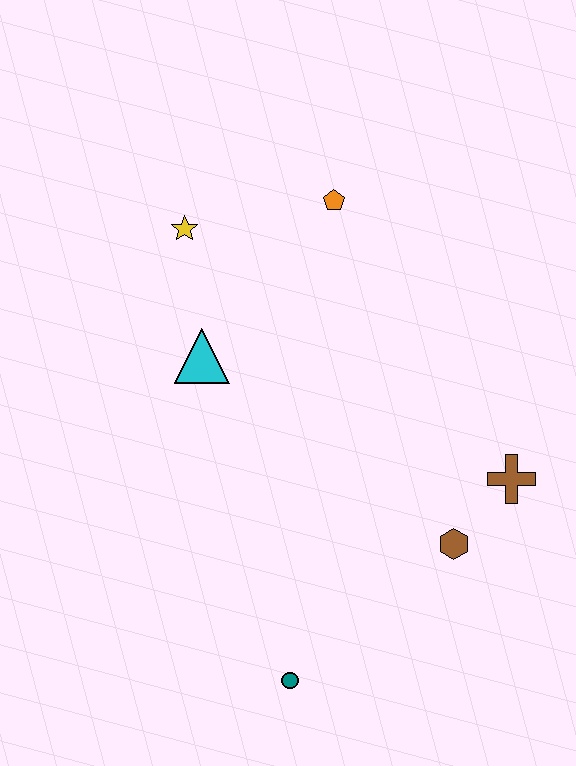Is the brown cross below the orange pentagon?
Yes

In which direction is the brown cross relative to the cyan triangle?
The brown cross is to the right of the cyan triangle.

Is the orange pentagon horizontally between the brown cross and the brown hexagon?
No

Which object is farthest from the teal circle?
The orange pentagon is farthest from the teal circle.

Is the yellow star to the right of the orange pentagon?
No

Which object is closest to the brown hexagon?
The brown cross is closest to the brown hexagon.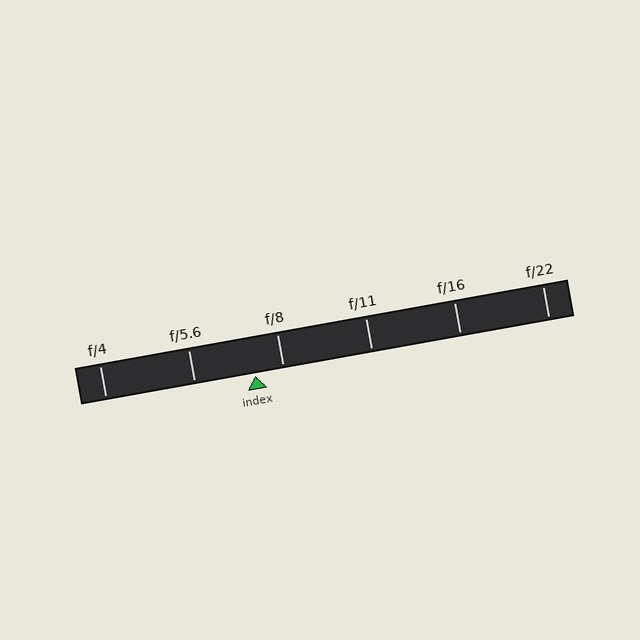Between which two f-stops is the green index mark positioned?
The index mark is between f/5.6 and f/8.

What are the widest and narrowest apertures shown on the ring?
The widest aperture shown is f/4 and the narrowest is f/22.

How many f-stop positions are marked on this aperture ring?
There are 6 f-stop positions marked.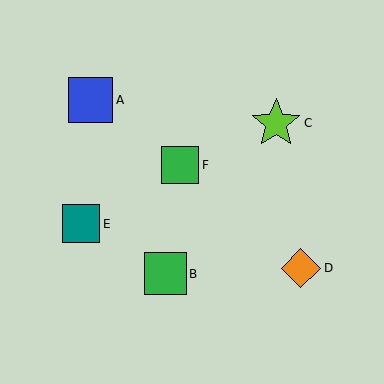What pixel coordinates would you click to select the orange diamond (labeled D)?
Click at (301, 268) to select the orange diamond D.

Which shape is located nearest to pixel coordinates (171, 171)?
The green square (labeled F) at (180, 165) is nearest to that location.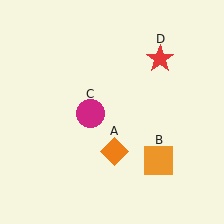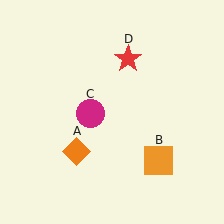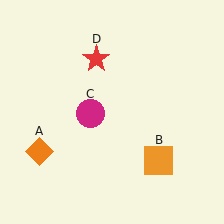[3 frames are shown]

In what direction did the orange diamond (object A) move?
The orange diamond (object A) moved left.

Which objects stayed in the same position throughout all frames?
Orange square (object B) and magenta circle (object C) remained stationary.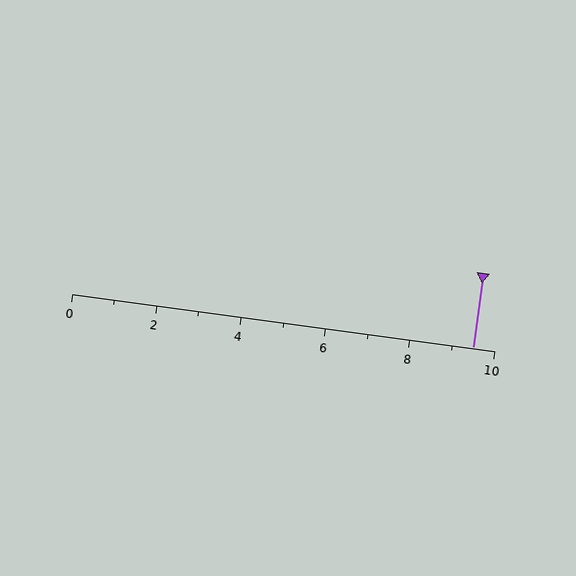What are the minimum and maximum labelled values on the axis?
The axis runs from 0 to 10.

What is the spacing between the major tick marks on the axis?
The major ticks are spaced 2 apart.